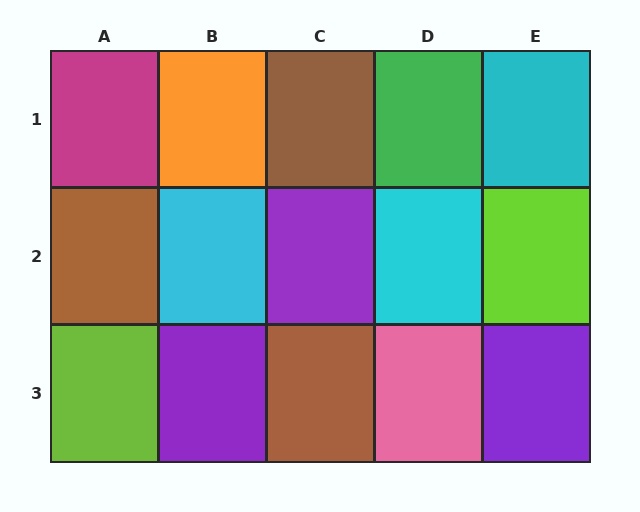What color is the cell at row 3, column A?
Lime.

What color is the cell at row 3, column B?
Purple.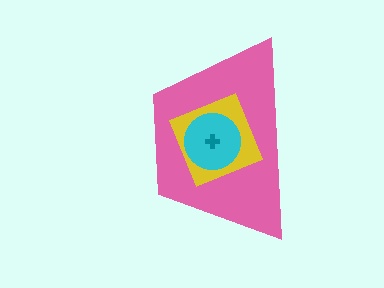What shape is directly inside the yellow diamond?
The cyan circle.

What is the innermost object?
The teal cross.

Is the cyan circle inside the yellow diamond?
Yes.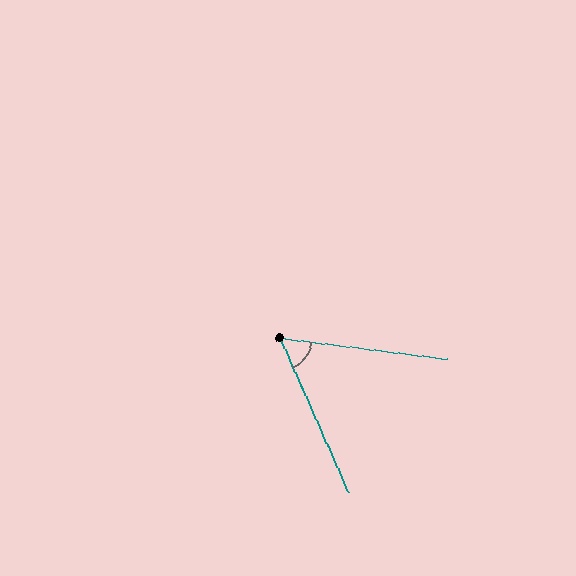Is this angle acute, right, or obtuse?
It is acute.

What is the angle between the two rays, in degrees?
Approximately 59 degrees.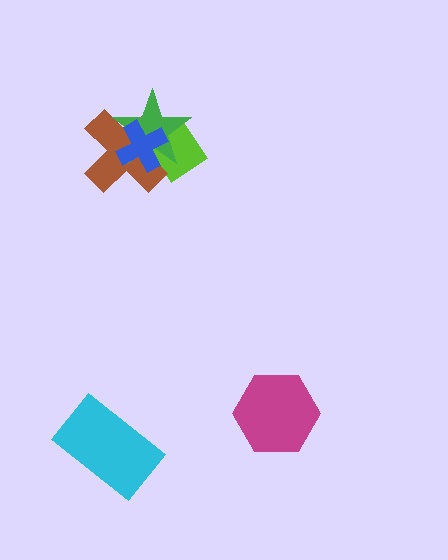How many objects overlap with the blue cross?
3 objects overlap with the blue cross.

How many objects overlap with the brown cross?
3 objects overlap with the brown cross.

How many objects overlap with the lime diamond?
3 objects overlap with the lime diamond.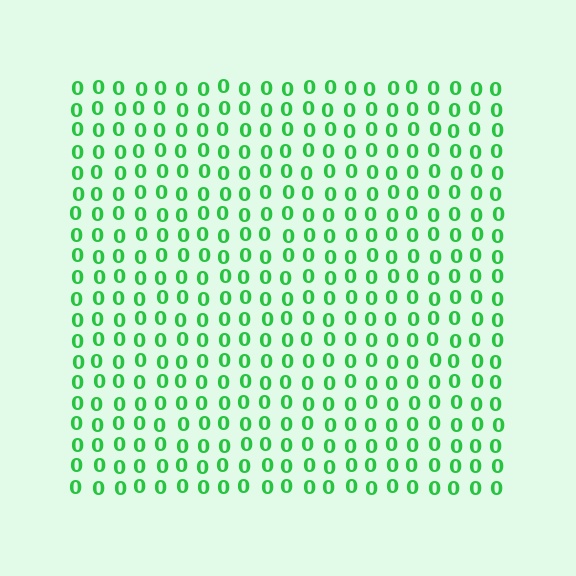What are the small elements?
The small elements are digit 0's.